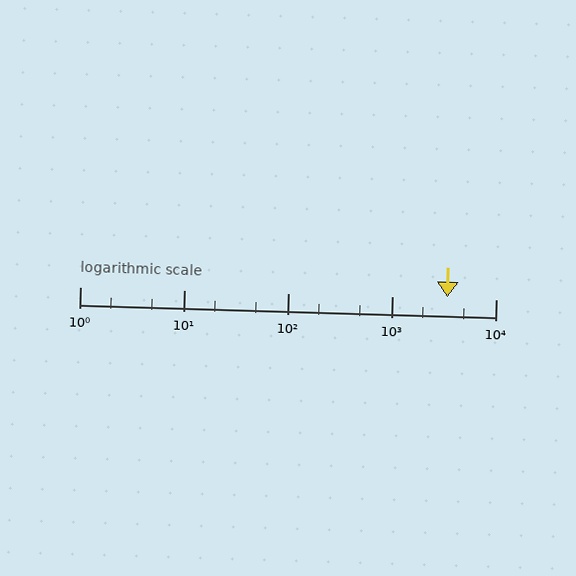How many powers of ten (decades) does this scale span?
The scale spans 4 decades, from 1 to 10000.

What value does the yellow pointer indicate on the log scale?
The pointer indicates approximately 3400.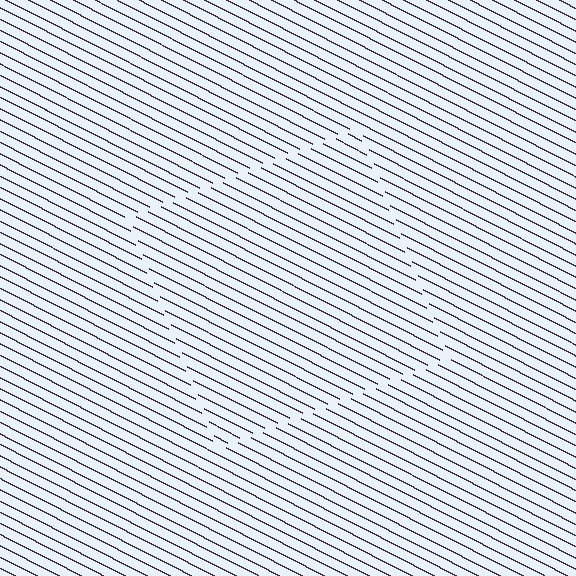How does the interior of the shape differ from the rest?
The interior of the shape contains the same grating, shifted by half a period — the contour is defined by the phase discontinuity where line-ends from the inner and outer gratings abut.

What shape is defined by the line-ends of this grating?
An illusory square. The interior of the shape contains the same grating, shifted by half a period — the contour is defined by the phase discontinuity where line-ends from the inner and outer gratings abut.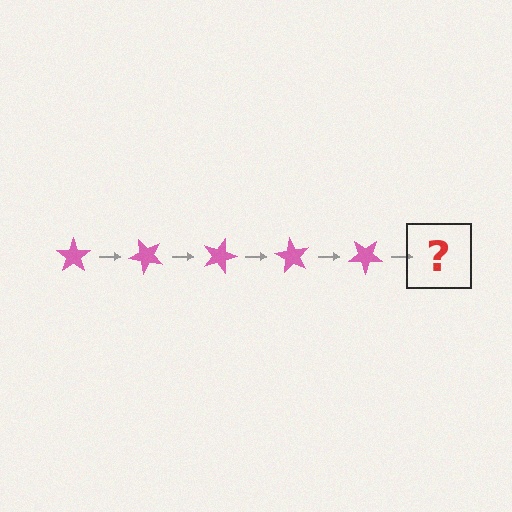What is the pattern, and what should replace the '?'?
The pattern is that the star rotates 45 degrees each step. The '?' should be a pink star rotated 225 degrees.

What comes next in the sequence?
The next element should be a pink star rotated 225 degrees.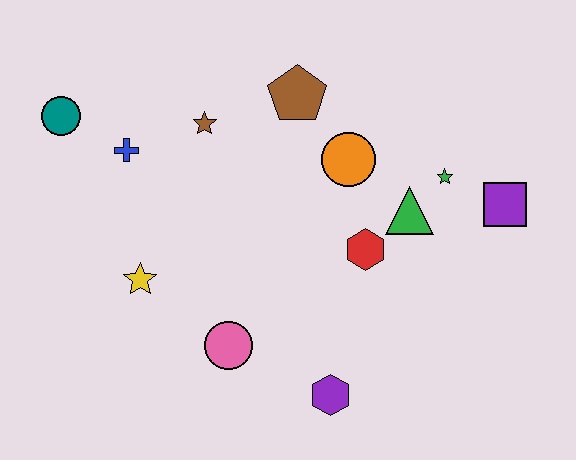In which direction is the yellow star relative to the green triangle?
The yellow star is to the left of the green triangle.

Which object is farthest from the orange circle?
The teal circle is farthest from the orange circle.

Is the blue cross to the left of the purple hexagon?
Yes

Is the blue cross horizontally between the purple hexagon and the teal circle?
Yes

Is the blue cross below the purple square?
No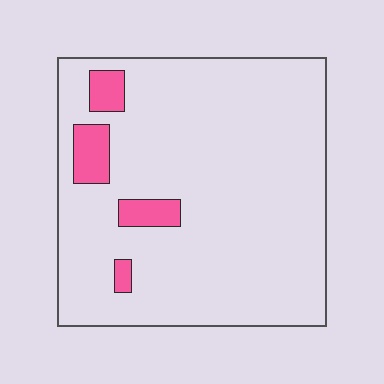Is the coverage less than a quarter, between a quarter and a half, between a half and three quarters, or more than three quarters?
Less than a quarter.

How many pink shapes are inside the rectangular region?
4.